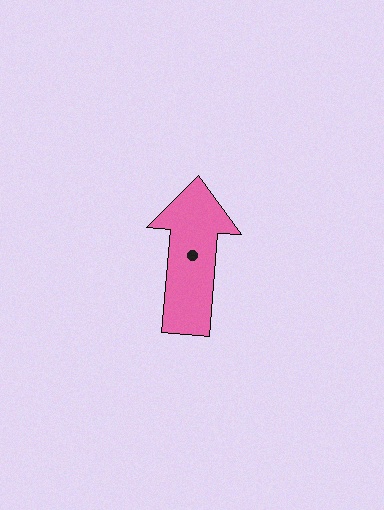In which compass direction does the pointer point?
North.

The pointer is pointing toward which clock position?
Roughly 12 o'clock.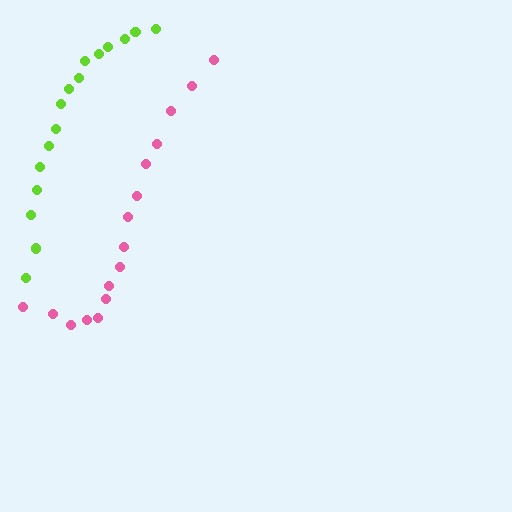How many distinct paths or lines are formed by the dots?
There are 2 distinct paths.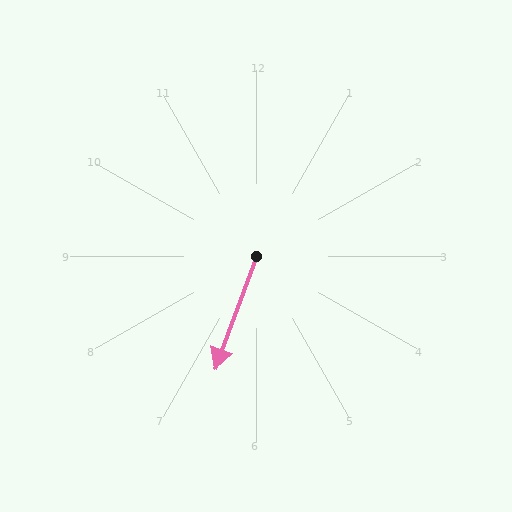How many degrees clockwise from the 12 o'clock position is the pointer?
Approximately 200 degrees.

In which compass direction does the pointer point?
South.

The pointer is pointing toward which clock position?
Roughly 7 o'clock.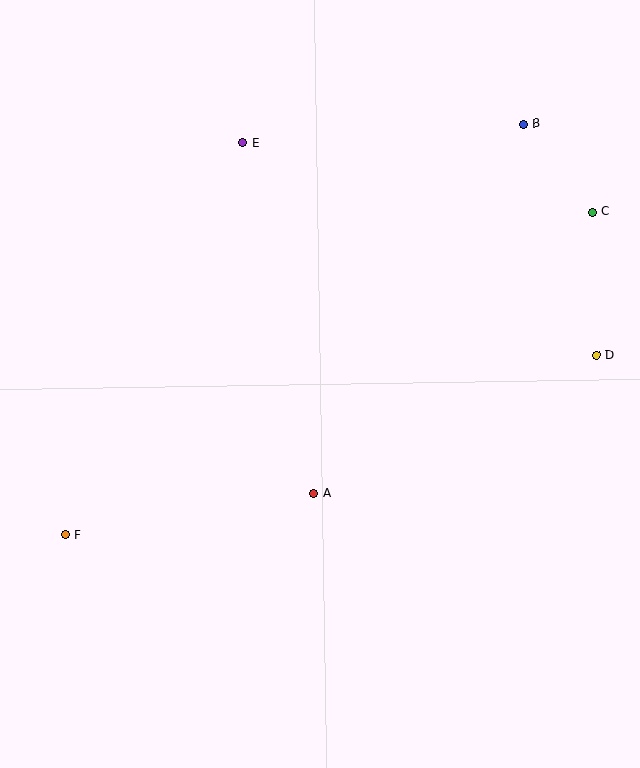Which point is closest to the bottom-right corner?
Point D is closest to the bottom-right corner.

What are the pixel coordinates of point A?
Point A is at (314, 493).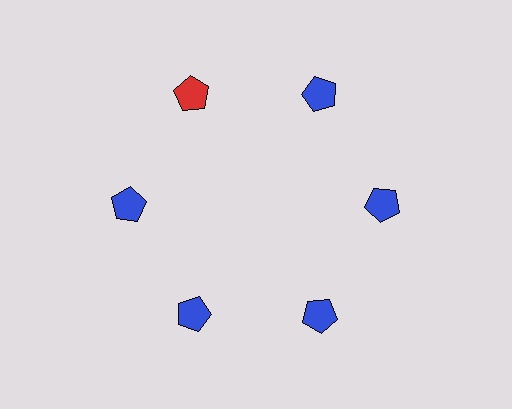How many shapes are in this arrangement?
There are 6 shapes arranged in a ring pattern.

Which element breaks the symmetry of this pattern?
The red pentagon at roughly the 11 o'clock position breaks the symmetry. All other shapes are blue pentagons.